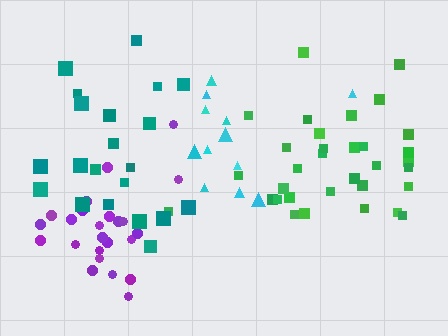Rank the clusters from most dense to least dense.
purple, green, cyan, teal.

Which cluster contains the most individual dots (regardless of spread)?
Green (33).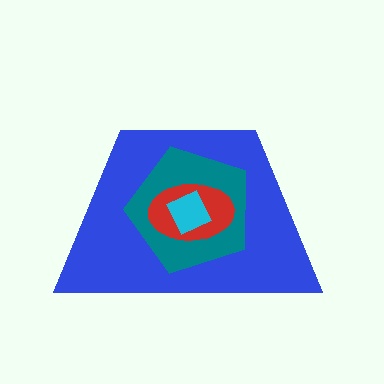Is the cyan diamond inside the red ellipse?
Yes.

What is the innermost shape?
The cyan diamond.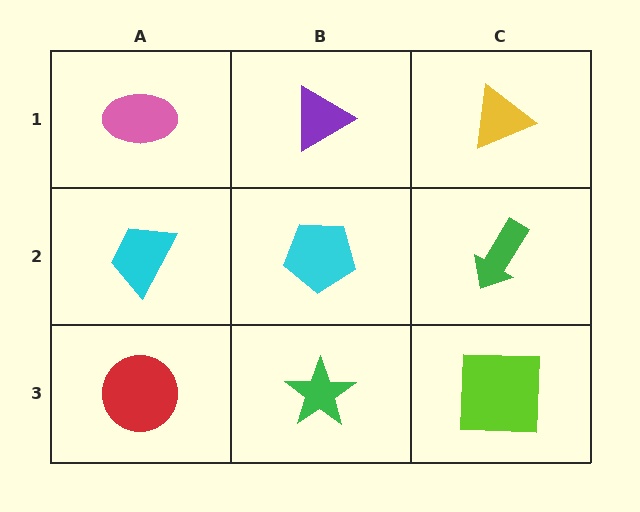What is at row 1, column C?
A yellow triangle.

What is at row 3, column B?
A green star.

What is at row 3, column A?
A red circle.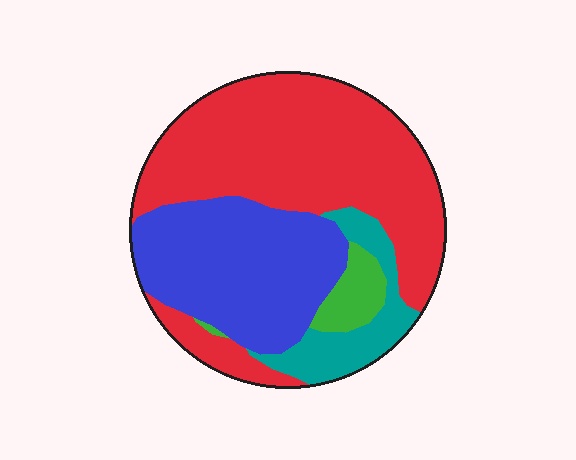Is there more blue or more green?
Blue.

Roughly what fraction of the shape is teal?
Teal takes up about one tenth (1/10) of the shape.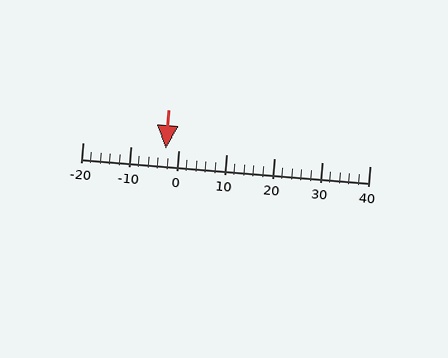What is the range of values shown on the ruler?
The ruler shows values from -20 to 40.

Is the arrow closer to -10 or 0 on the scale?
The arrow is closer to 0.